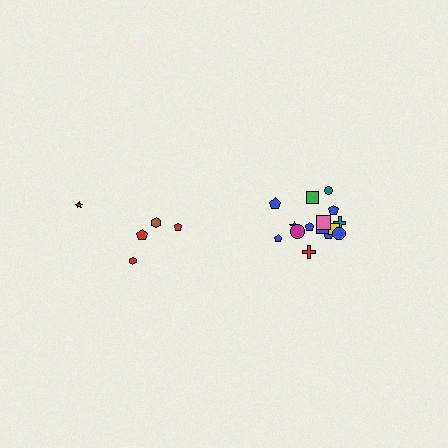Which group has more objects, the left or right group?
The right group.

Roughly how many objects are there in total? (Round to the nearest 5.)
Roughly 20 objects in total.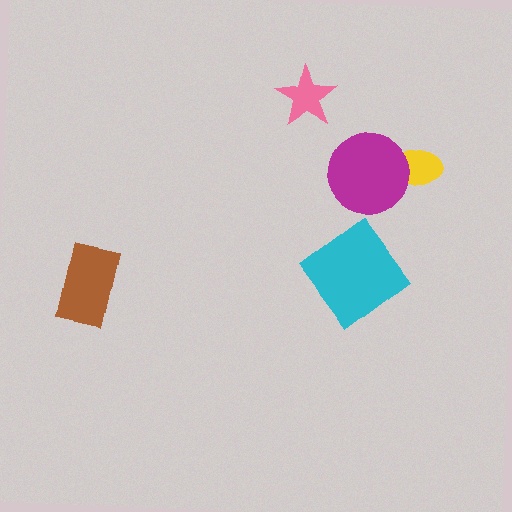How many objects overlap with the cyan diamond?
0 objects overlap with the cyan diamond.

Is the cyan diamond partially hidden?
No, no other shape covers it.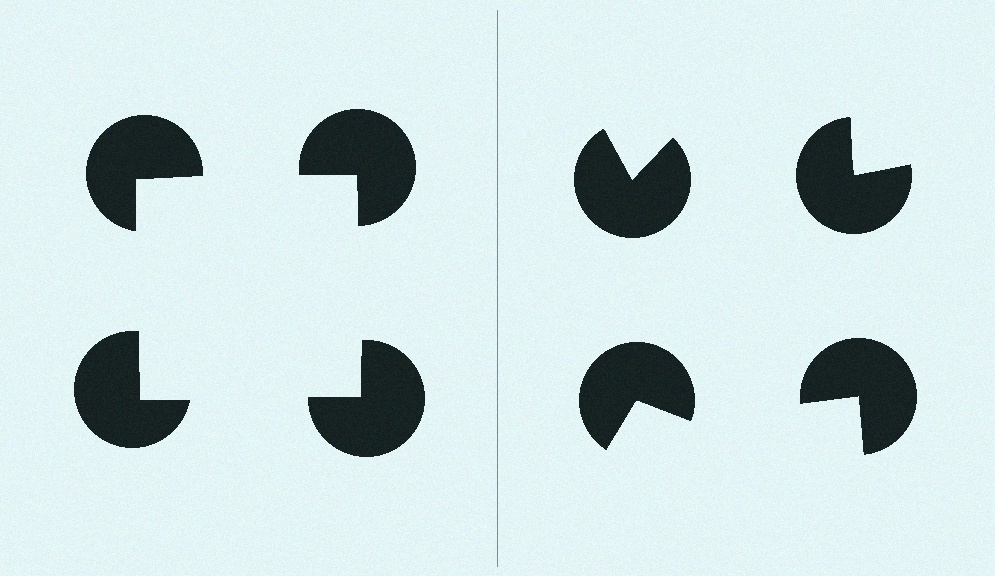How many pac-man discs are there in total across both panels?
8 — 4 on each side.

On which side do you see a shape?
An illusory square appears on the left side. On the right side the wedge cuts are rotated, so no coherent shape forms.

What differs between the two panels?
The pac-man discs are positioned identically on both sides; only the wedge orientations differ. On the left they align to a square; on the right they are misaligned.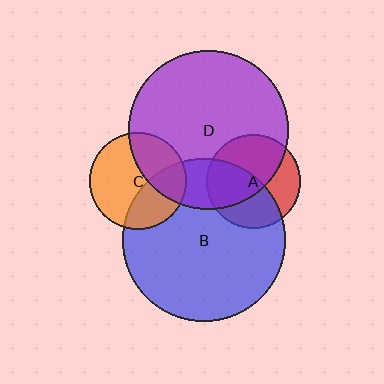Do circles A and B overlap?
Yes.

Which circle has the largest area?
Circle B (blue).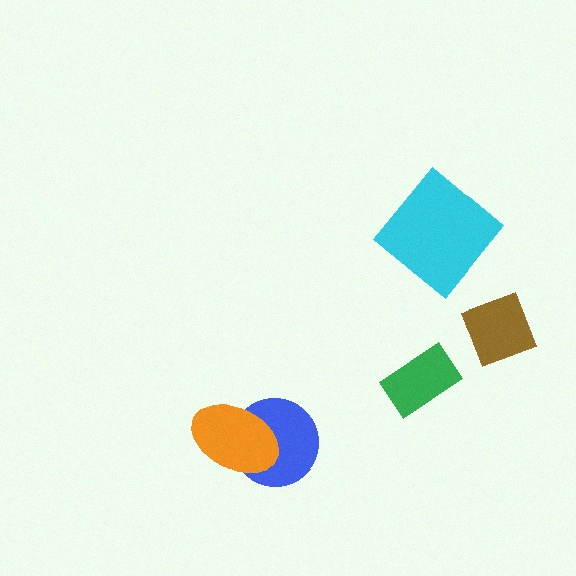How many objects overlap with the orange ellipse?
1 object overlaps with the orange ellipse.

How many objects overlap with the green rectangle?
0 objects overlap with the green rectangle.